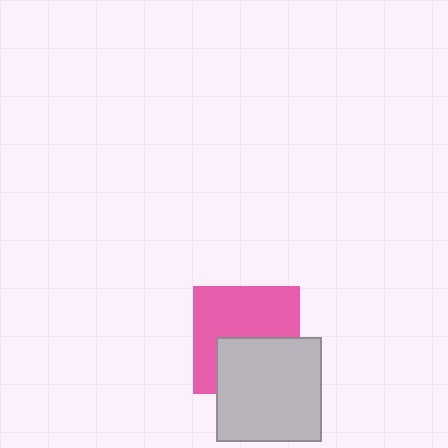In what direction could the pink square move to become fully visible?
The pink square could move up. That would shift it out from behind the light gray square entirely.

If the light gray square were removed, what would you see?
You would see the complete pink square.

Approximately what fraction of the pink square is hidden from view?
Roughly 41% of the pink square is hidden behind the light gray square.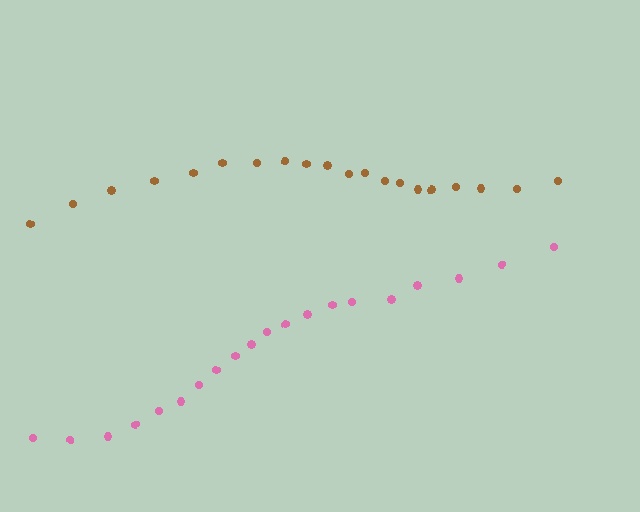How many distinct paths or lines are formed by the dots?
There are 2 distinct paths.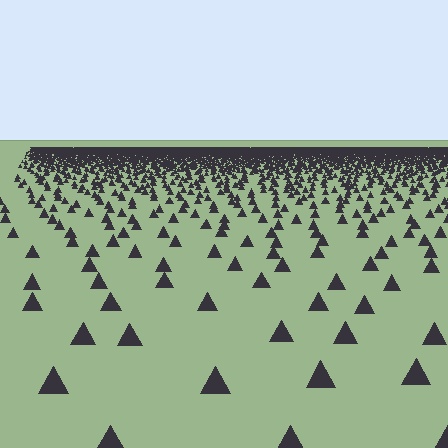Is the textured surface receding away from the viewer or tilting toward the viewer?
The surface is receding away from the viewer. Texture elements get smaller and denser toward the top.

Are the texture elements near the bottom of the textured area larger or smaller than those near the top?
Larger. Near the bottom, elements are closer to the viewer and appear at a bigger on-screen size.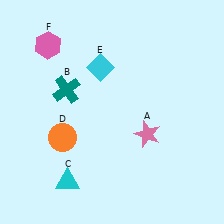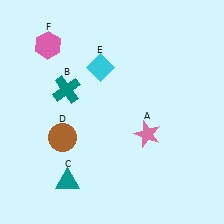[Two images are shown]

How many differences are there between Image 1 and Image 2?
There are 2 differences between the two images.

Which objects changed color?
C changed from cyan to teal. D changed from orange to brown.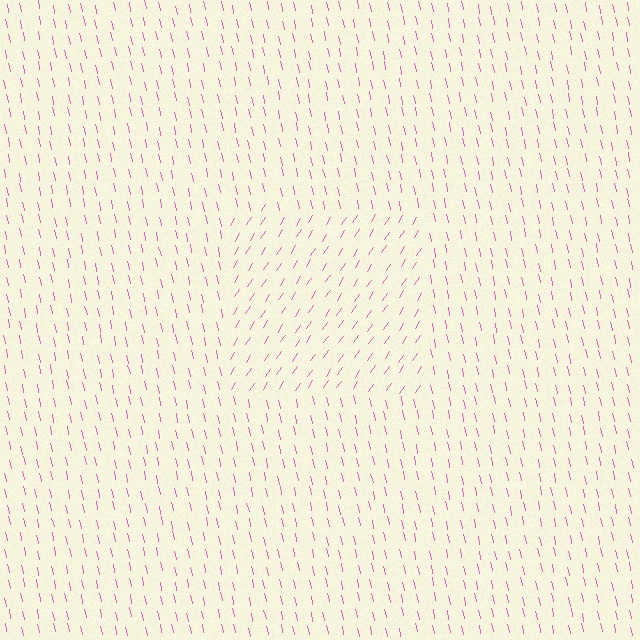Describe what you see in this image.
The image is filled with small pink line segments. A rectangle region in the image has lines oriented differently from the surrounding lines, creating a visible texture boundary.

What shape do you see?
I see a rectangle.